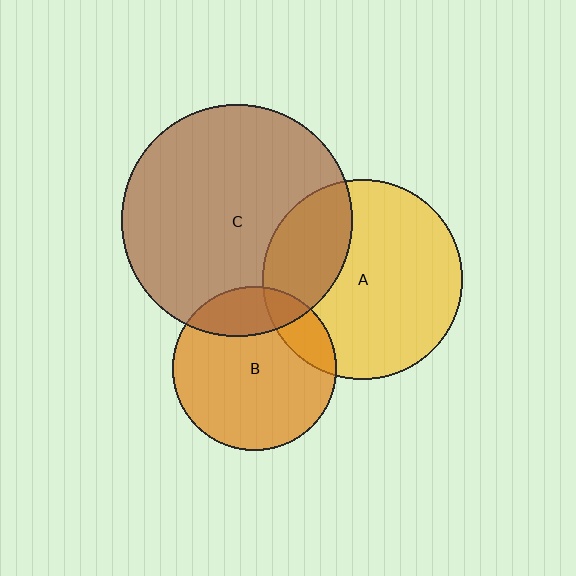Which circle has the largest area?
Circle C (brown).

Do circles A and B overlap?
Yes.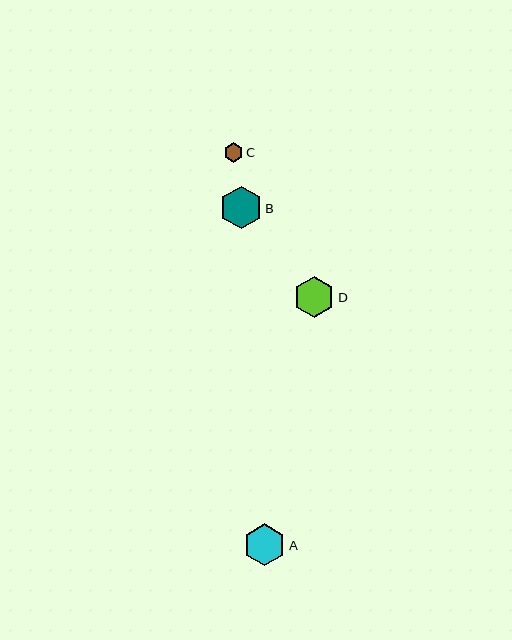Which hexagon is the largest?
Hexagon B is the largest with a size of approximately 43 pixels.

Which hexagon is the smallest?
Hexagon C is the smallest with a size of approximately 20 pixels.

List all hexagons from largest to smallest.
From largest to smallest: B, A, D, C.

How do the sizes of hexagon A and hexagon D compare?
Hexagon A and hexagon D are approximately the same size.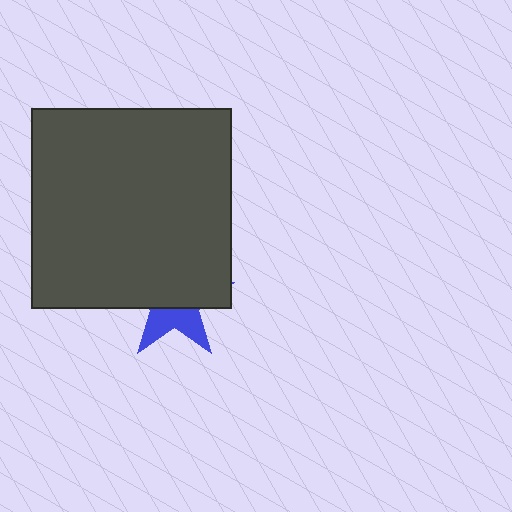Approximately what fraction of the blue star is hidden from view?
Roughly 64% of the blue star is hidden behind the dark gray square.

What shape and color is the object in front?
The object in front is a dark gray square.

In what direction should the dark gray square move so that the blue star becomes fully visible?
The dark gray square should move up. That is the shortest direction to clear the overlap and leave the blue star fully visible.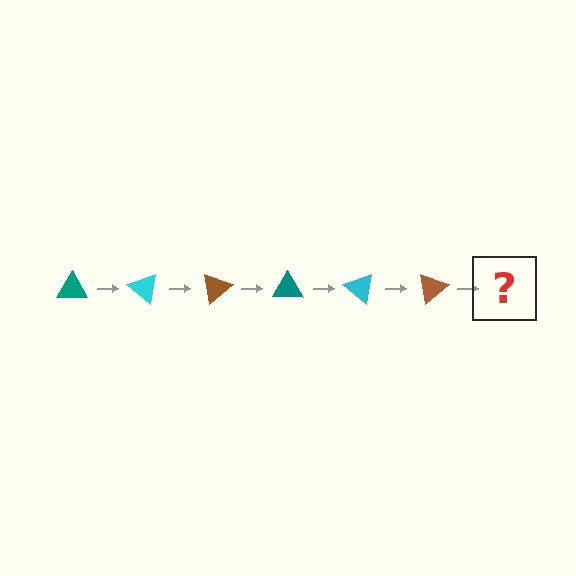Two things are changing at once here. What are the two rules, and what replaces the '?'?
The two rules are that it rotates 40 degrees each step and the color cycles through teal, cyan, and brown. The '?' should be a teal triangle, rotated 240 degrees from the start.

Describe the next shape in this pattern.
It should be a teal triangle, rotated 240 degrees from the start.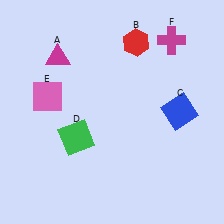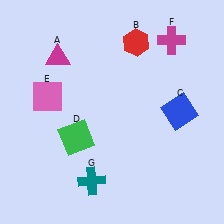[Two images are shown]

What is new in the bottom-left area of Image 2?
A teal cross (G) was added in the bottom-left area of Image 2.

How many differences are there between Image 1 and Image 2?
There is 1 difference between the two images.